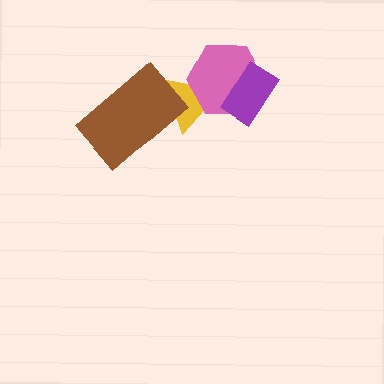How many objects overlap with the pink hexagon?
2 objects overlap with the pink hexagon.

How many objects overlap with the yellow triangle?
2 objects overlap with the yellow triangle.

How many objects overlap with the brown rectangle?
1 object overlaps with the brown rectangle.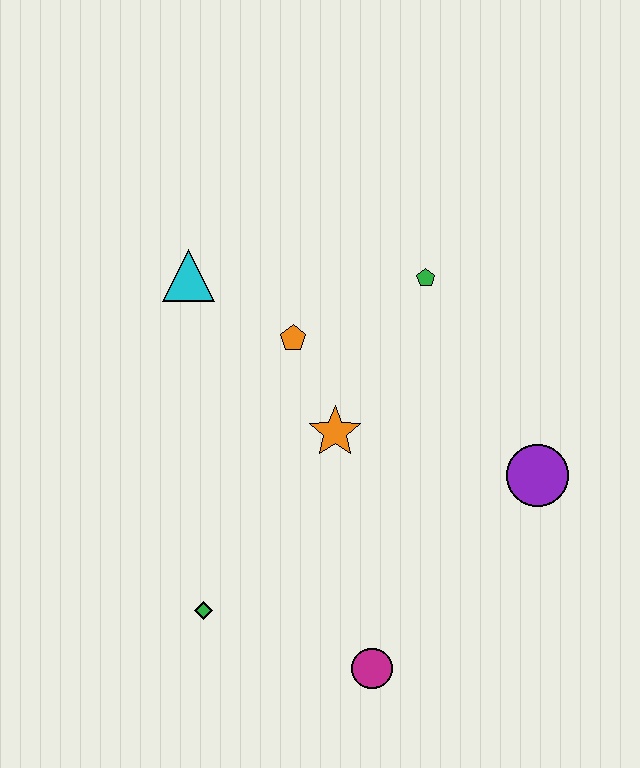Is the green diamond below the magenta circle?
No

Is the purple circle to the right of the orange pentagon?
Yes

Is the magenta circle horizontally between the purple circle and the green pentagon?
No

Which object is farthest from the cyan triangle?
The magenta circle is farthest from the cyan triangle.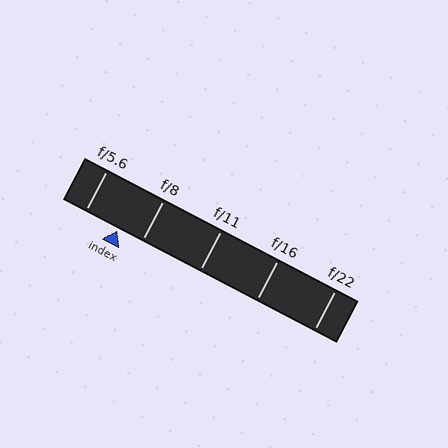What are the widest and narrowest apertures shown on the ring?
The widest aperture shown is f/5.6 and the narrowest is f/22.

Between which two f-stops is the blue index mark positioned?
The index mark is between f/5.6 and f/8.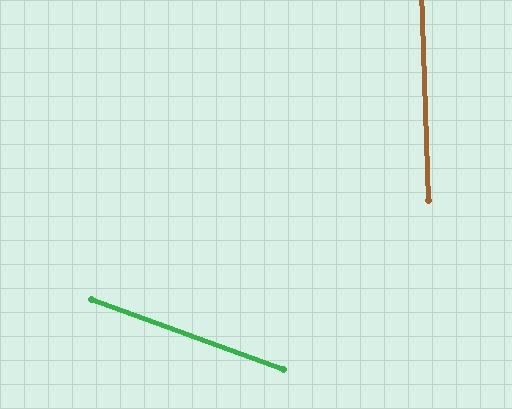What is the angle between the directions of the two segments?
Approximately 68 degrees.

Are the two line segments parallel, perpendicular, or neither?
Neither parallel nor perpendicular — they differ by about 68°.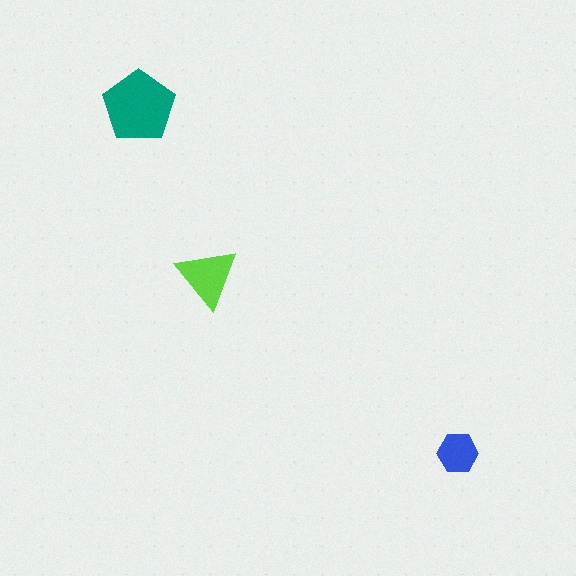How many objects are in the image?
There are 3 objects in the image.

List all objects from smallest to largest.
The blue hexagon, the lime triangle, the teal pentagon.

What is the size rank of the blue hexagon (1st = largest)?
3rd.